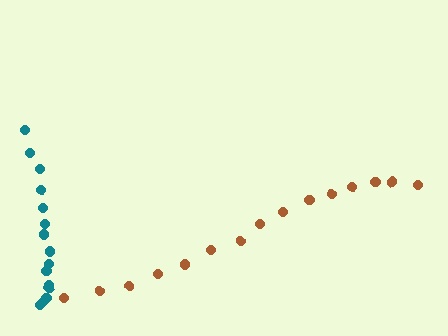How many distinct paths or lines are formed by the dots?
There are 2 distinct paths.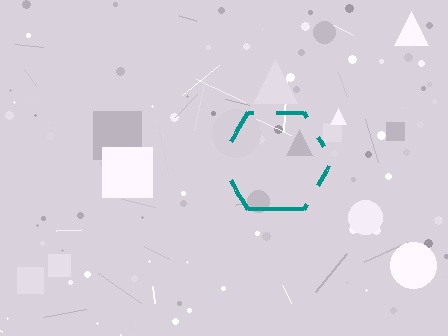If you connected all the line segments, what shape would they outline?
They would outline a hexagon.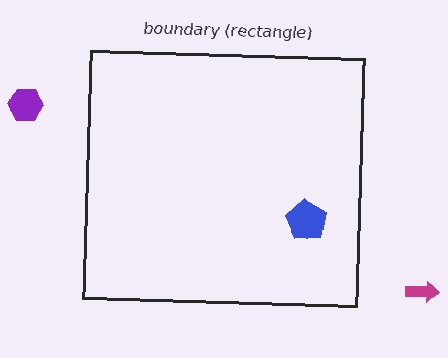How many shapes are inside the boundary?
1 inside, 2 outside.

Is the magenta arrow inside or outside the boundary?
Outside.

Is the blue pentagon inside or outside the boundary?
Inside.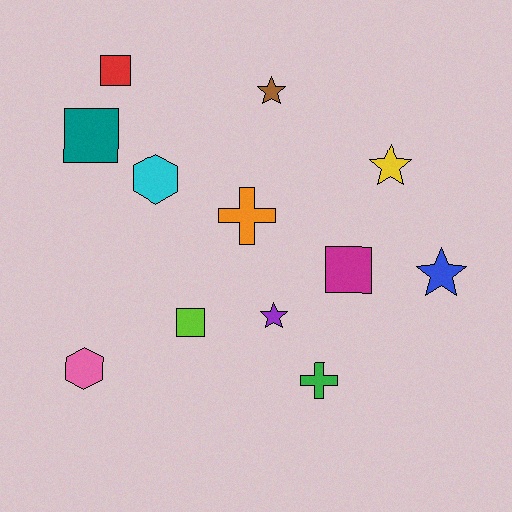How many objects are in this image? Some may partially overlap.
There are 12 objects.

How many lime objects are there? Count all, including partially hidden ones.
There is 1 lime object.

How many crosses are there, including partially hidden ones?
There are 2 crosses.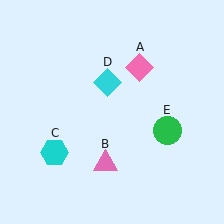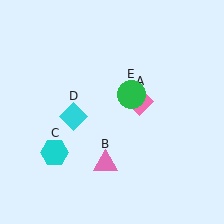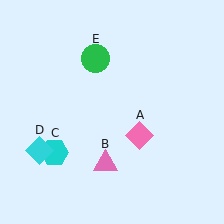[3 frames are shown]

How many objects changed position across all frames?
3 objects changed position: pink diamond (object A), cyan diamond (object D), green circle (object E).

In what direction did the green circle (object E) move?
The green circle (object E) moved up and to the left.